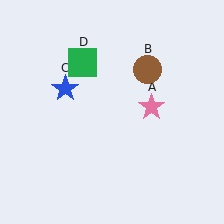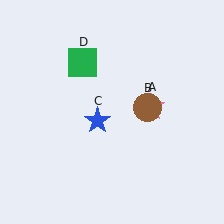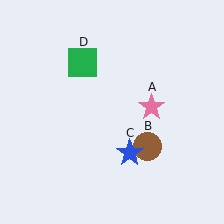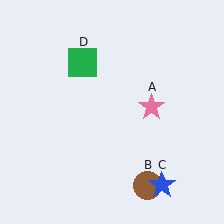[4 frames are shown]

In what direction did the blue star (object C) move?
The blue star (object C) moved down and to the right.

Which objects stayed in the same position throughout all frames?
Pink star (object A) and green square (object D) remained stationary.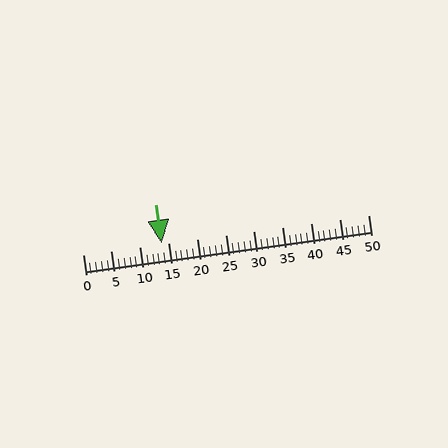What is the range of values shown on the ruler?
The ruler shows values from 0 to 50.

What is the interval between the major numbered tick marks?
The major tick marks are spaced 5 units apart.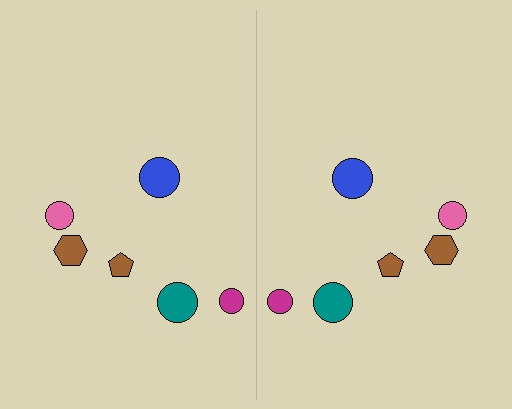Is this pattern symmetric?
Yes, this pattern has bilateral (reflection) symmetry.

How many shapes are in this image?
There are 12 shapes in this image.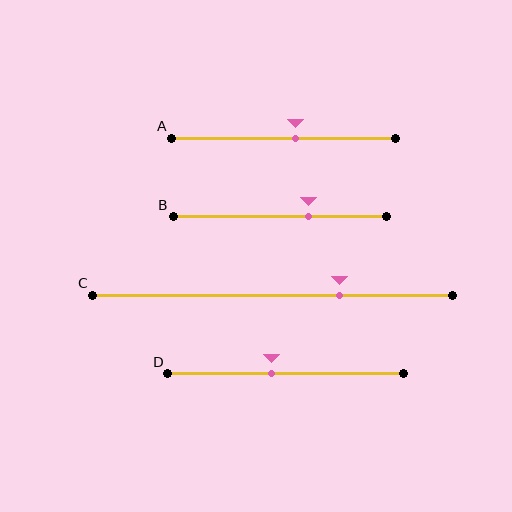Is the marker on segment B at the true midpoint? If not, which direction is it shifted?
No, the marker on segment B is shifted to the right by about 14% of the segment length.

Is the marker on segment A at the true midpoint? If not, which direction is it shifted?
No, the marker on segment A is shifted to the right by about 5% of the segment length.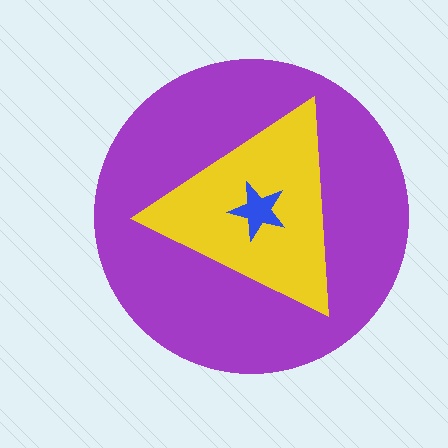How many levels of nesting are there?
3.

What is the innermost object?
The blue star.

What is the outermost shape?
The purple circle.